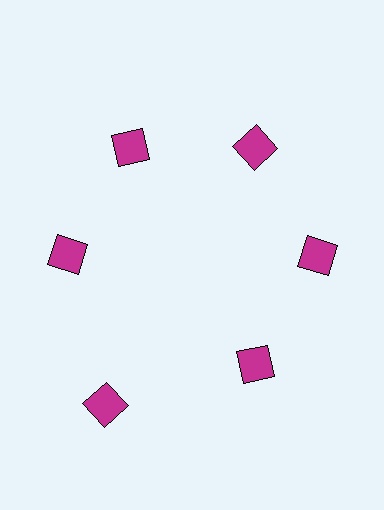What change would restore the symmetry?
The symmetry would be restored by moving it inward, back onto the ring so that all 6 squares sit at equal angles and equal distance from the center.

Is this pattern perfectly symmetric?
No. The 6 magenta squares are arranged in a ring, but one element near the 7 o'clock position is pushed outward from the center, breaking the 6-fold rotational symmetry.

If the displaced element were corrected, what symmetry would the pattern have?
It would have 6-fold rotational symmetry — the pattern would map onto itself every 60 degrees.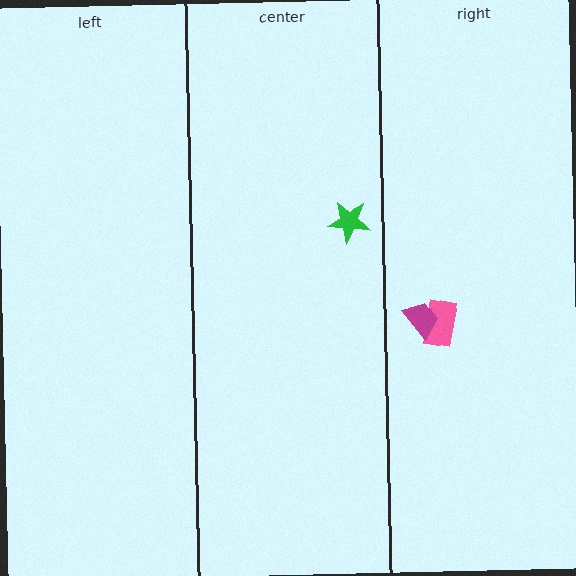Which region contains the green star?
The center region.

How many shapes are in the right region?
2.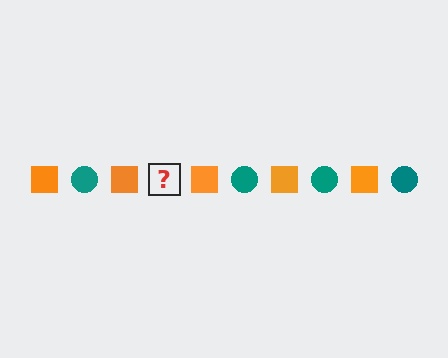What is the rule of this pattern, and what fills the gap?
The rule is that the pattern alternates between orange square and teal circle. The gap should be filled with a teal circle.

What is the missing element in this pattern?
The missing element is a teal circle.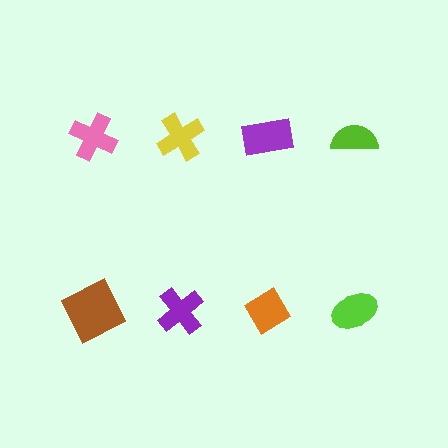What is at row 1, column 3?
A purple rectangle.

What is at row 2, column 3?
An orange diamond.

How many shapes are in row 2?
4 shapes.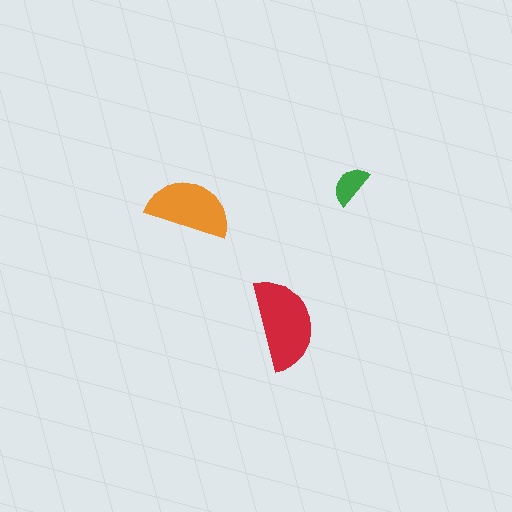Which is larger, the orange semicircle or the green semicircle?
The orange one.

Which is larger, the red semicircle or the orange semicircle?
The red one.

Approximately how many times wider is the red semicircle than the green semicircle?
About 2 times wider.